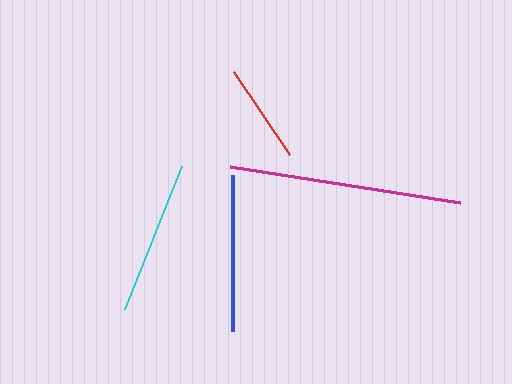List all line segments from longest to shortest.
From longest to shortest: magenta, blue, cyan, red.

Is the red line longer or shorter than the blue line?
The blue line is longer than the red line.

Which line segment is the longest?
The magenta line is the longest at approximately 233 pixels.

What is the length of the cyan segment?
The cyan segment is approximately 154 pixels long.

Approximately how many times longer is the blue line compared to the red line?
The blue line is approximately 1.6 times the length of the red line.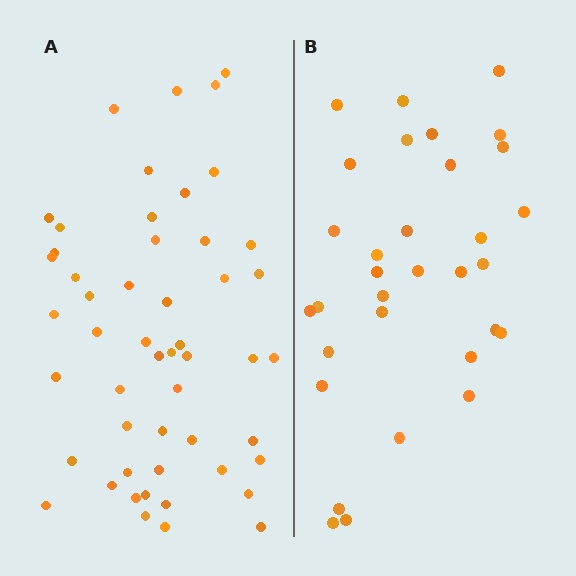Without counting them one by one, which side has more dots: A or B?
Region A (the left region) has more dots.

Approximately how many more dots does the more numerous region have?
Region A has approximately 20 more dots than region B.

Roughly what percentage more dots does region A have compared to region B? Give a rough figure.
About 60% more.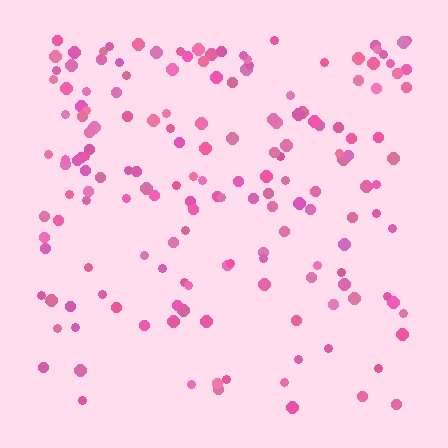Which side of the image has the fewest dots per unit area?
The bottom.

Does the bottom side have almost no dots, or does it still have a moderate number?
Still a moderate number, just noticeably fewer than the top.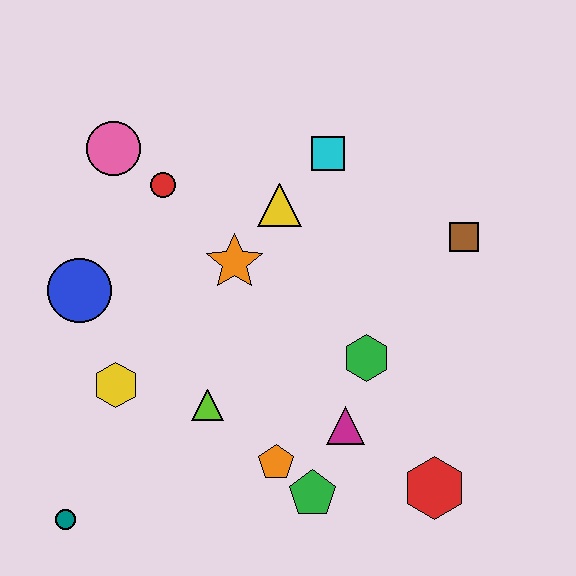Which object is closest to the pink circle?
The red circle is closest to the pink circle.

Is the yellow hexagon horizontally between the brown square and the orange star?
No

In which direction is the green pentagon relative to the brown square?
The green pentagon is below the brown square.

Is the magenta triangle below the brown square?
Yes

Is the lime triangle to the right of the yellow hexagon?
Yes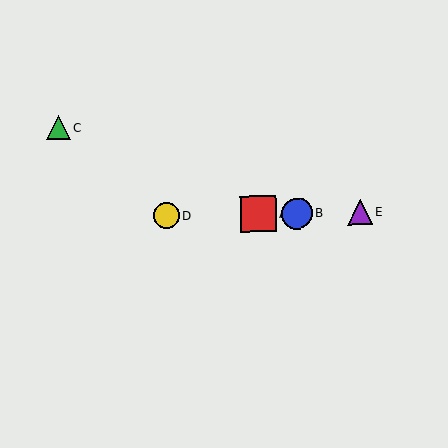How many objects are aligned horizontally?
4 objects (A, B, D, E) are aligned horizontally.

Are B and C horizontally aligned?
No, B is at y≈213 and C is at y≈128.